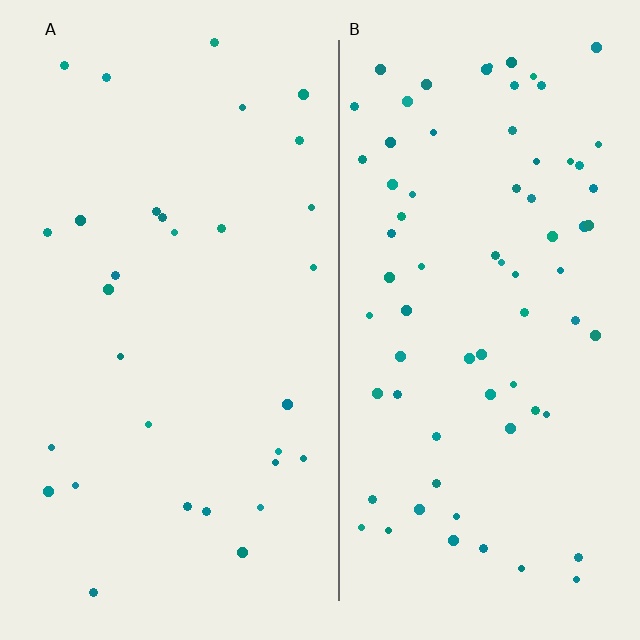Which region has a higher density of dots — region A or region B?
B (the right).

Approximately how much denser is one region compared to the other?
Approximately 2.4× — region B over region A.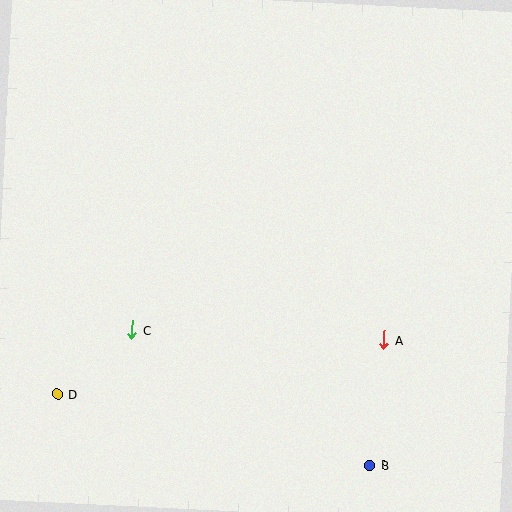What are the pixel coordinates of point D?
Point D is at (57, 394).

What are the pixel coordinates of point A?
Point A is at (384, 340).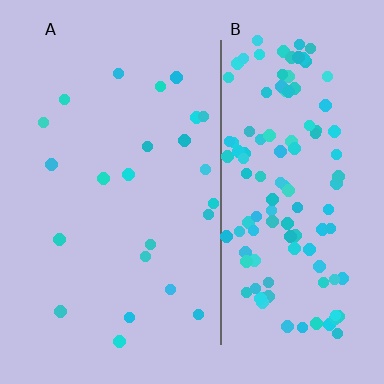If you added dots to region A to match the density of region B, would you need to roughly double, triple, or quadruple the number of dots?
Approximately quadruple.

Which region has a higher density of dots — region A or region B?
B (the right).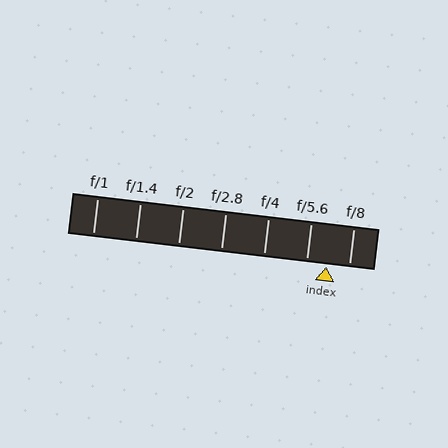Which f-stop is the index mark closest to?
The index mark is closest to f/5.6.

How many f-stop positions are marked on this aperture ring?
There are 7 f-stop positions marked.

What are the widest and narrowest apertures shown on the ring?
The widest aperture shown is f/1 and the narrowest is f/8.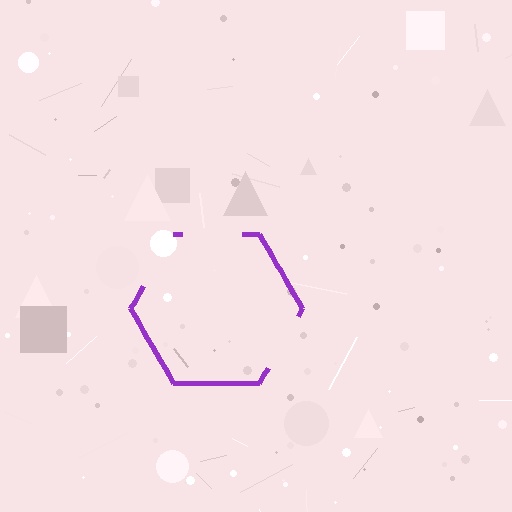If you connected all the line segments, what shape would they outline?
They would outline a hexagon.